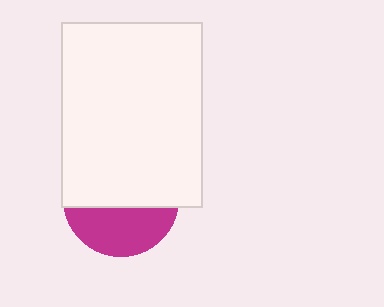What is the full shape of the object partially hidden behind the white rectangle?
The partially hidden object is a magenta circle.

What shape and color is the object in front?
The object in front is a white rectangle.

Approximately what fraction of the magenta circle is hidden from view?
Roughly 59% of the magenta circle is hidden behind the white rectangle.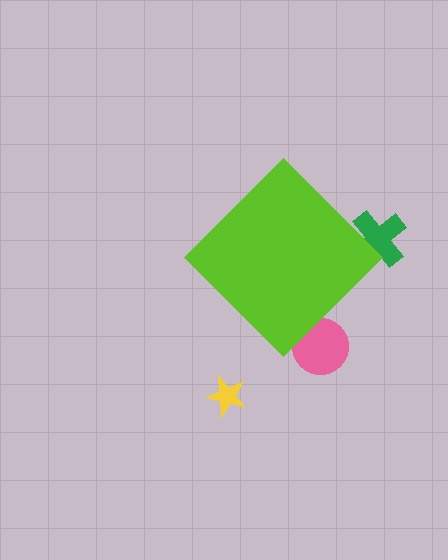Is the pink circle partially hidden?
Yes, the pink circle is partially hidden behind the lime diamond.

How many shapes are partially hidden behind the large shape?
2 shapes are partially hidden.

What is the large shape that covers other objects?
A lime diamond.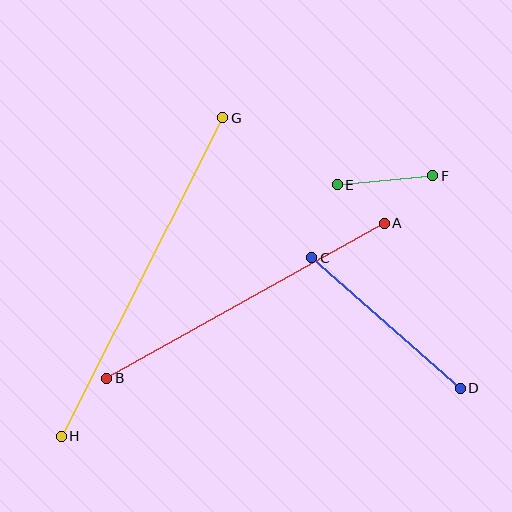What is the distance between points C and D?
The distance is approximately 198 pixels.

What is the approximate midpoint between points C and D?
The midpoint is at approximately (386, 323) pixels.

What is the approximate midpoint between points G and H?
The midpoint is at approximately (142, 277) pixels.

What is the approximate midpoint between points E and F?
The midpoint is at approximately (385, 180) pixels.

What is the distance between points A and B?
The distance is approximately 318 pixels.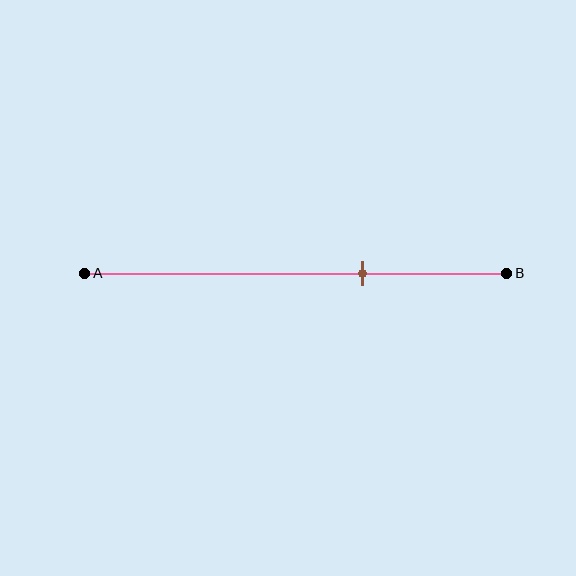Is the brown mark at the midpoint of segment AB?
No, the mark is at about 65% from A, not at the 50% midpoint.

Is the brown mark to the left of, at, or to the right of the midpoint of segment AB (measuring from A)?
The brown mark is to the right of the midpoint of segment AB.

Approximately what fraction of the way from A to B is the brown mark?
The brown mark is approximately 65% of the way from A to B.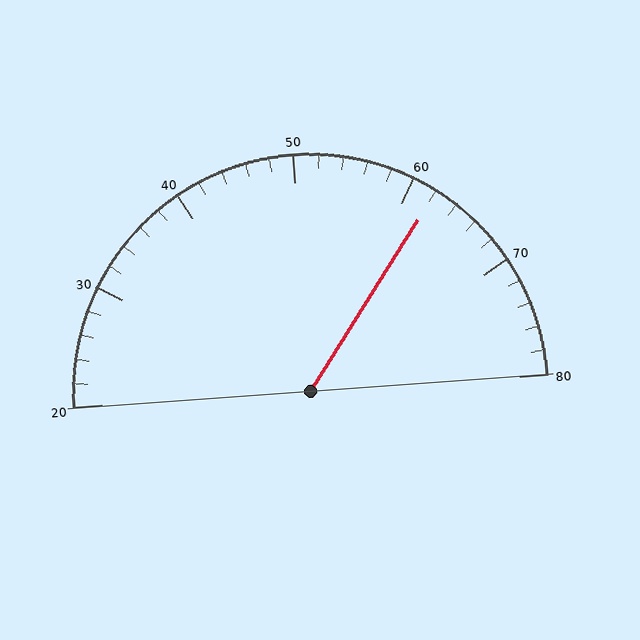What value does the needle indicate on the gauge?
The needle indicates approximately 62.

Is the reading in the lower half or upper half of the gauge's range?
The reading is in the upper half of the range (20 to 80).